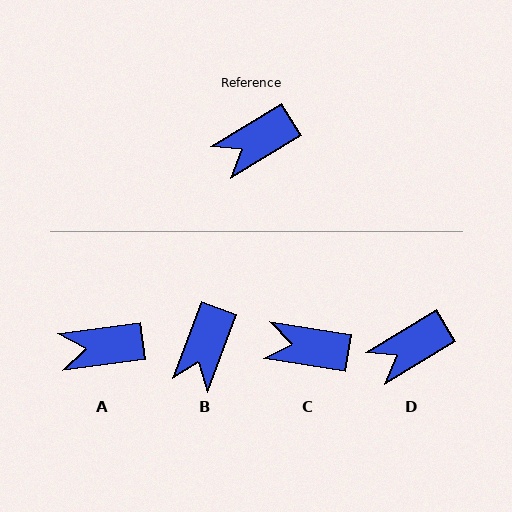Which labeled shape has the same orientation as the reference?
D.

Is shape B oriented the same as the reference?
No, it is off by about 38 degrees.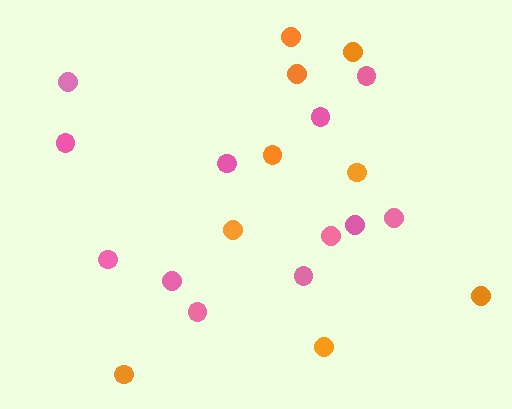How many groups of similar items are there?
There are 2 groups: one group of pink circles (12) and one group of orange circles (9).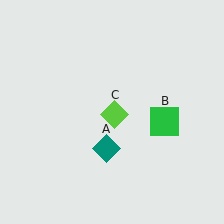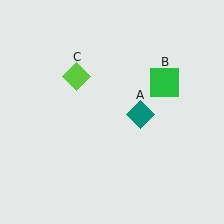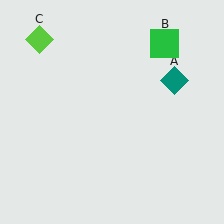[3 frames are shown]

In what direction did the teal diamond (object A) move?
The teal diamond (object A) moved up and to the right.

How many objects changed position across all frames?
3 objects changed position: teal diamond (object A), green square (object B), lime diamond (object C).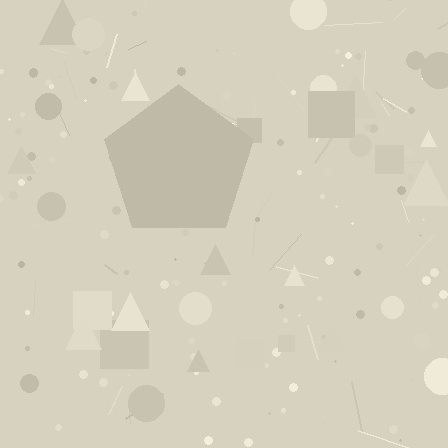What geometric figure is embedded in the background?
A pentagon is embedded in the background.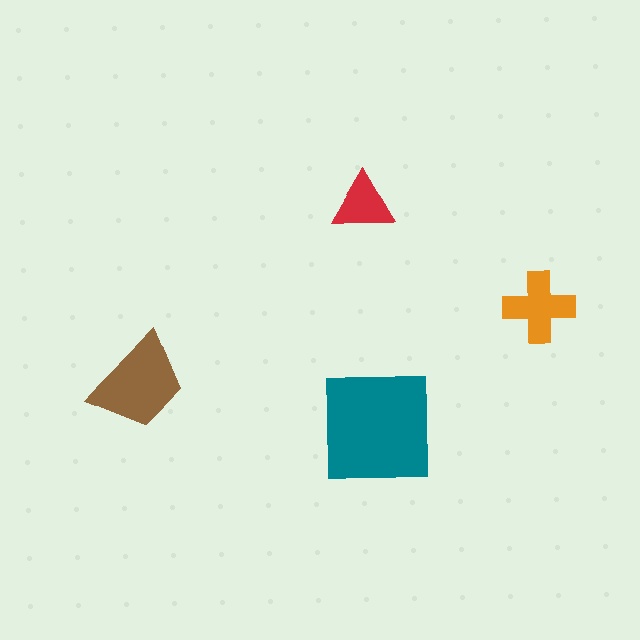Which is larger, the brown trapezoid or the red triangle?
The brown trapezoid.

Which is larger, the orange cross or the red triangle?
The orange cross.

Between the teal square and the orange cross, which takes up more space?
The teal square.